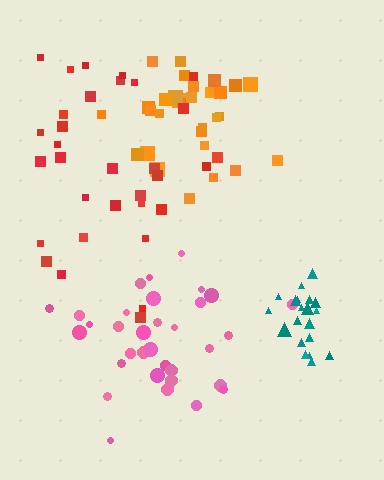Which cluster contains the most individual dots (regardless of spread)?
Pink (33).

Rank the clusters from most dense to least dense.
teal, orange, pink, red.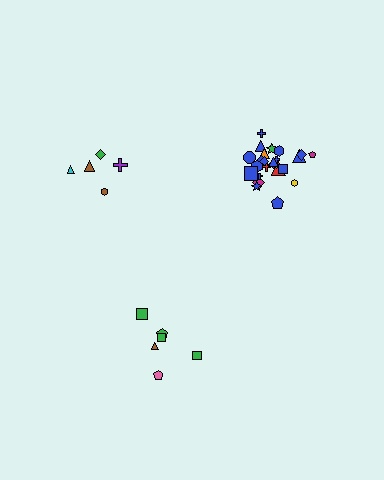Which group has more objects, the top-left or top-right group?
The top-right group.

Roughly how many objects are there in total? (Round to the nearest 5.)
Roughly 35 objects in total.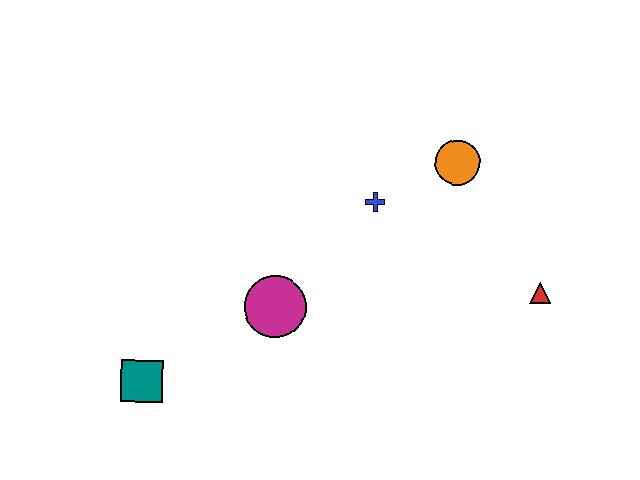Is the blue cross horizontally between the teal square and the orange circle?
Yes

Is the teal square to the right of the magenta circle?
No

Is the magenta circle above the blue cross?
No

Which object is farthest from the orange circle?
The teal square is farthest from the orange circle.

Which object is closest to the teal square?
The magenta circle is closest to the teal square.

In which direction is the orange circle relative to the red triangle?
The orange circle is above the red triangle.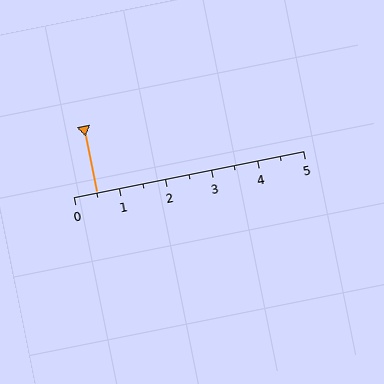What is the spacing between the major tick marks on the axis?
The major ticks are spaced 1 apart.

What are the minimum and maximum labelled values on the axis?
The axis runs from 0 to 5.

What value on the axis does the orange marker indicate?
The marker indicates approximately 0.5.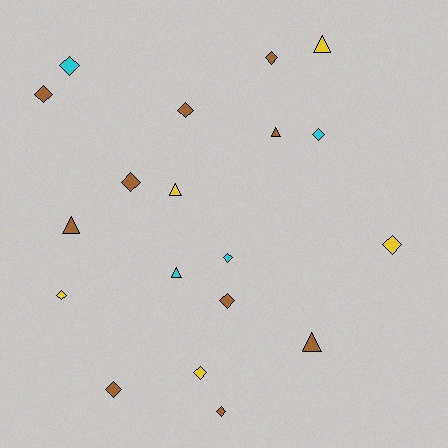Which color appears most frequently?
Brown, with 10 objects.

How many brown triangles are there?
There are 3 brown triangles.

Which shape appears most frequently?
Diamond, with 13 objects.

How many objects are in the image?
There are 19 objects.